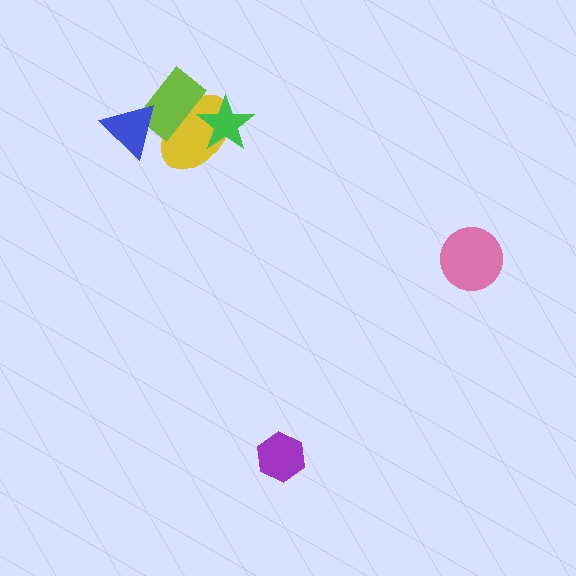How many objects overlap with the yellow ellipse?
3 objects overlap with the yellow ellipse.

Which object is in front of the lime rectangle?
The blue triangle is in front of the lime rectangle.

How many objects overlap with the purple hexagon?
0 objects overlap with the purple hexagon.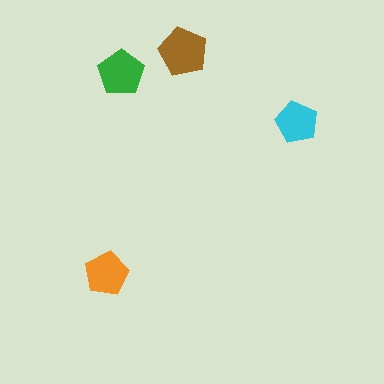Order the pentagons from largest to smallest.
the brown one, the green one, the orange one, the cyan one.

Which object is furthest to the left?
The orange pentagon is leftmost.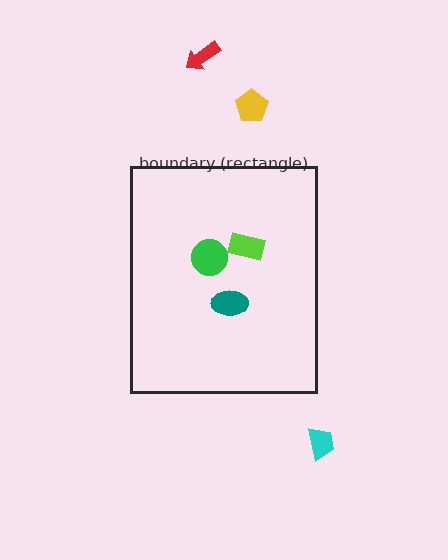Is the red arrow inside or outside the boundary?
Outside.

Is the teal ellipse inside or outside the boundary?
Inside.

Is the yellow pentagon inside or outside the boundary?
Outside.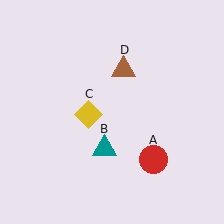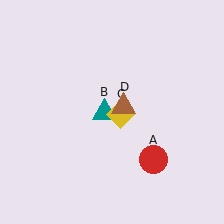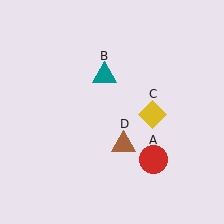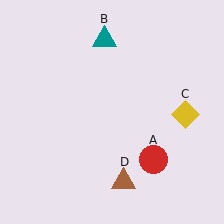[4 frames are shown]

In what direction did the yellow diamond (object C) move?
The yellow diamond (object C) moved right.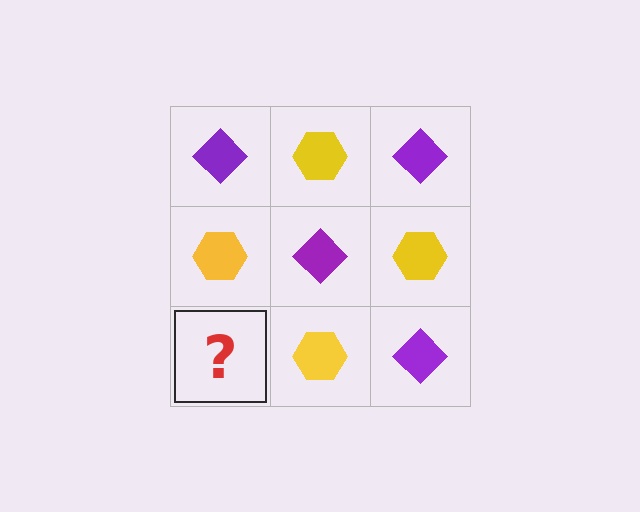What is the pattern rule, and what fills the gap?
The rule is that it alternates purple diamond and yellow hexagon in a checkerboard pattern. The gap should be filled with a purple diamond.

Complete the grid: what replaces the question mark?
The question mark should be replaced with a purple diamond.